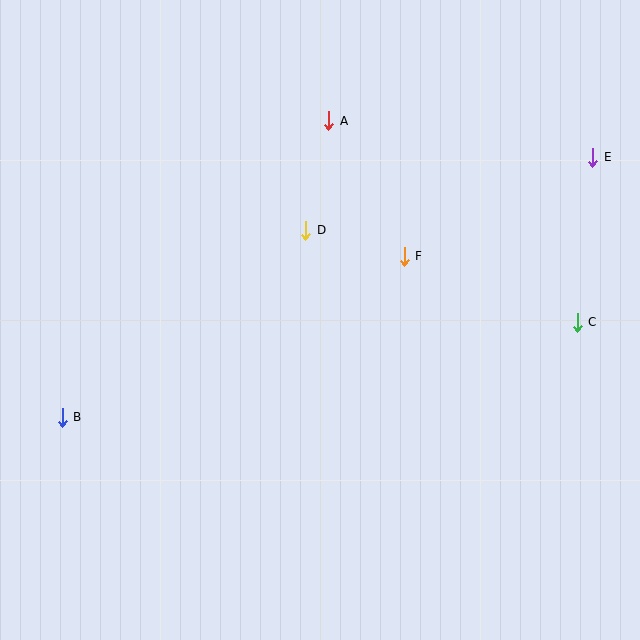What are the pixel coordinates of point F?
Point F is at (404, 257).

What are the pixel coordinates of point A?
Point A is at (329, 121).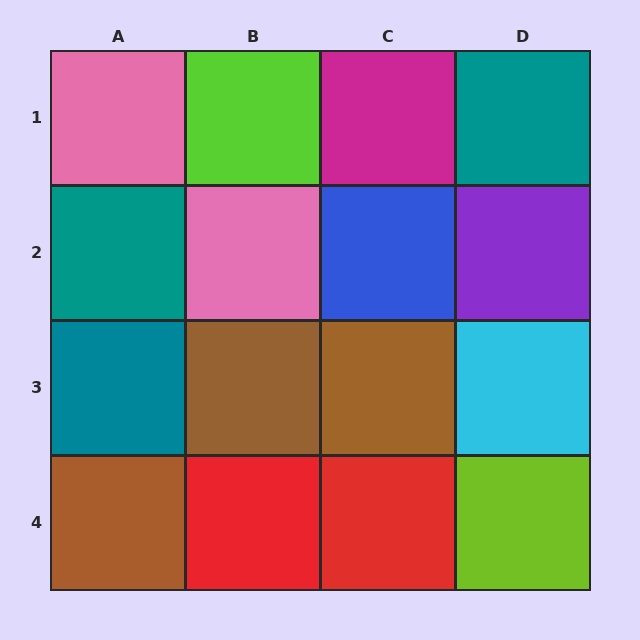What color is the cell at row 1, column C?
Magenta.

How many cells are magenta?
1 cell is magenta.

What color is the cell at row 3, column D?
Cyan.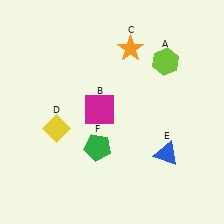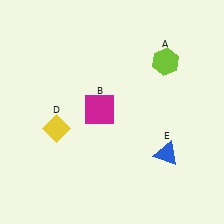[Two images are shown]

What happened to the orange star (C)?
The orange star (C) was removed in Image 2. It was in the top-right area of Image 1.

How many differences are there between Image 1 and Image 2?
There are 2 differences between the two images.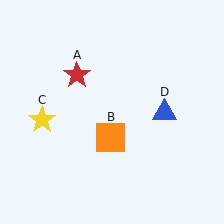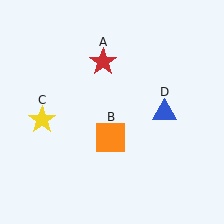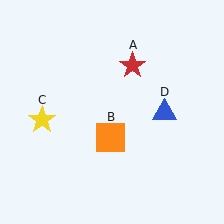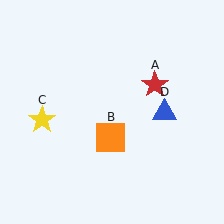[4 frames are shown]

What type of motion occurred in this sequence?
The red star (object A) rotated clockwise around the center of the scene.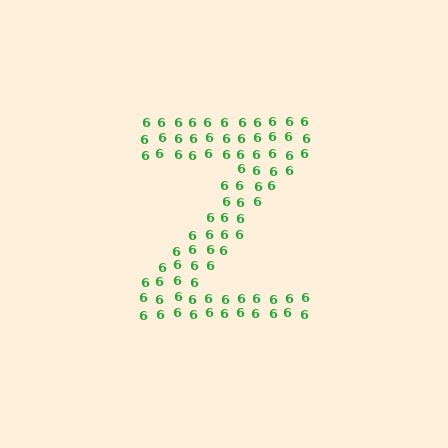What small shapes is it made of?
It is made of small digit 6's.